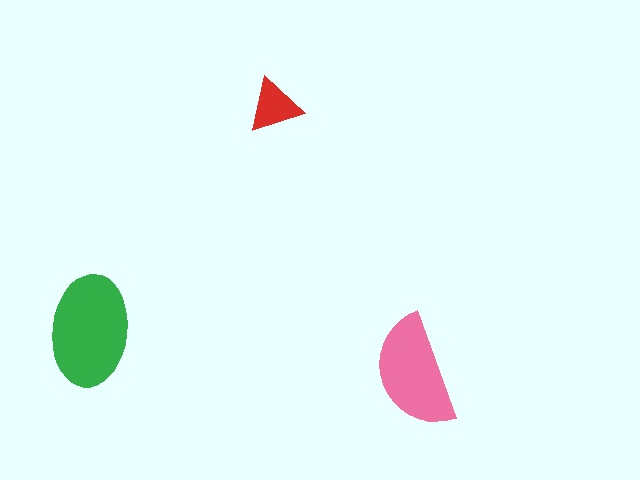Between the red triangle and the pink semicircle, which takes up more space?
The pink semicircle.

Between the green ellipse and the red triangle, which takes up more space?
The green ellipse.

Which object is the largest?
The green ellipse.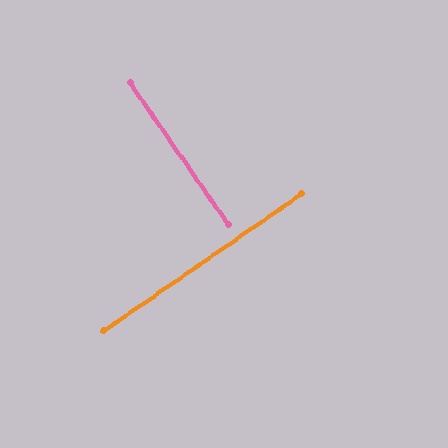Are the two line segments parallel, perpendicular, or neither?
Perpendicular — they meet at approximately 90°.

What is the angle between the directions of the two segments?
Approximately 90 degrees.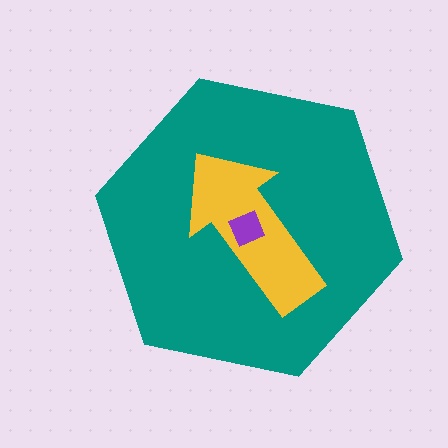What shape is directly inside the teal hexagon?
The yellow arrow.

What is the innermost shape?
The purple square.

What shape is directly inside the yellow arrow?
The purple square.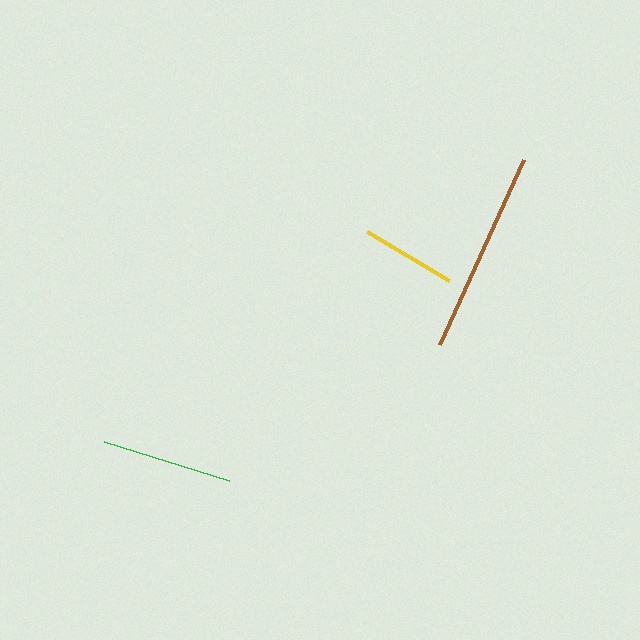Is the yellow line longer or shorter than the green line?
The green line is longer than the yellow line.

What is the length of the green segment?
The green segment is approximately 131 pixels long.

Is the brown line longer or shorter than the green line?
The brown line is longer than the green line.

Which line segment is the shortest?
The yellow line is the shortest at approximately 95 pixels.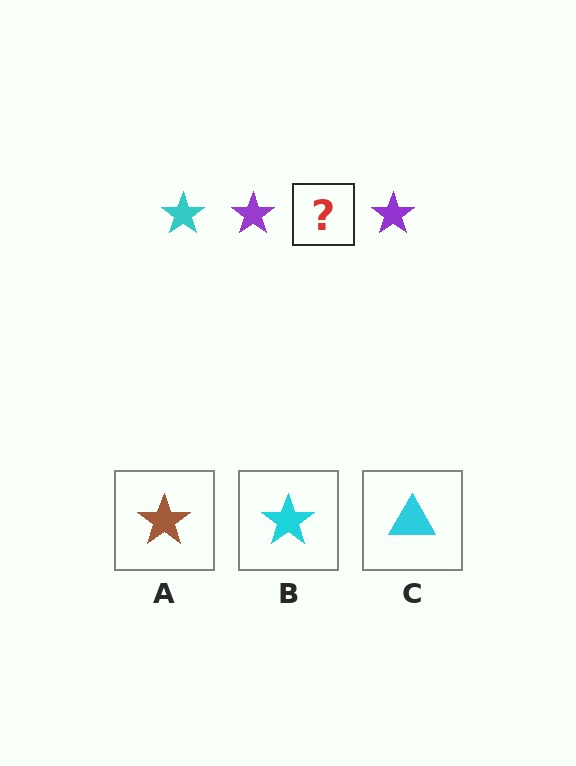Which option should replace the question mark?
Option B.